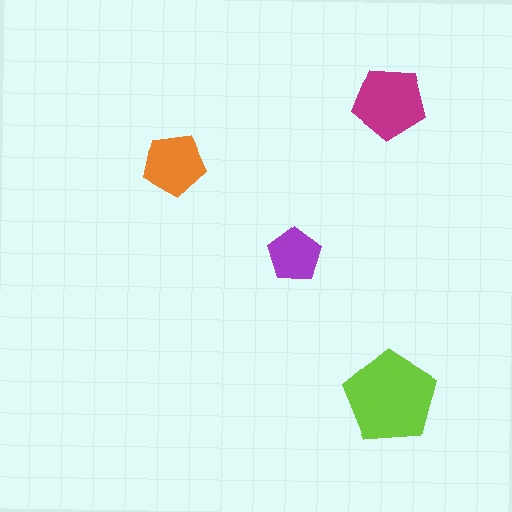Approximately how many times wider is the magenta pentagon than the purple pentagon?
About 1.5 times wider.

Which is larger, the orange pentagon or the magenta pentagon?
The magenta one.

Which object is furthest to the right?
The lime pentagon is rightmost.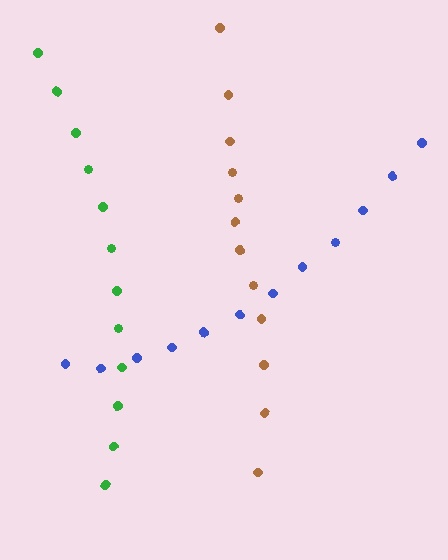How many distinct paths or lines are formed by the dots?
There are 3 distinct paths.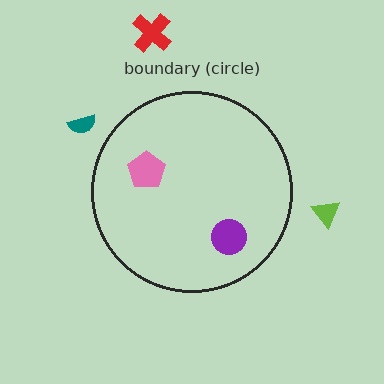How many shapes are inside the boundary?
2 inside, 3 outside.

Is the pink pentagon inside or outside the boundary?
Inside.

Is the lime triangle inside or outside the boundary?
Outside.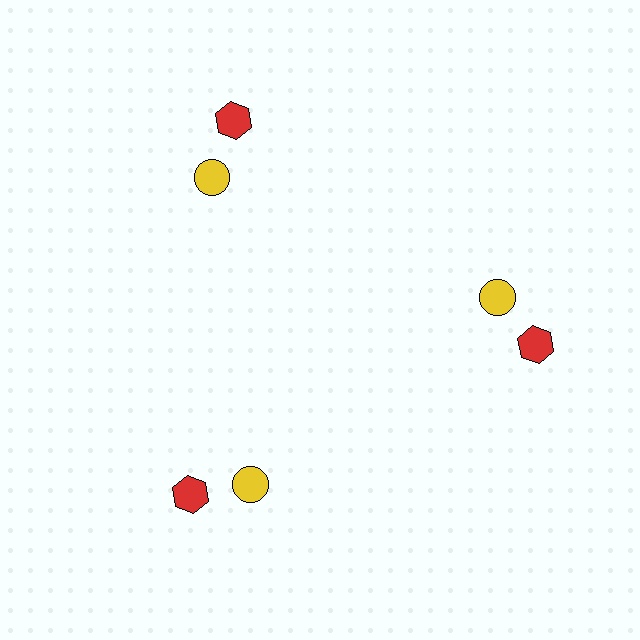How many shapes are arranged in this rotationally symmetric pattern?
There are 6 shapes, arranged in 3 groups of 2.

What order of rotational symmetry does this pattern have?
This pattern has 3-fold rotational symmetry.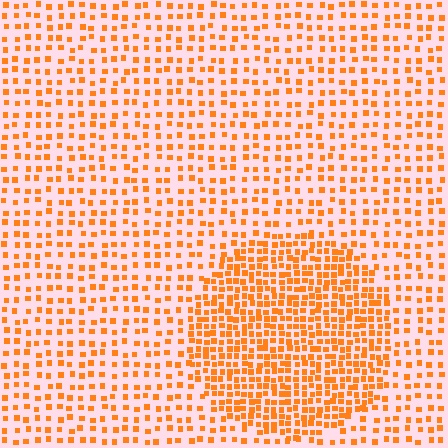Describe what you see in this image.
The image contains small orange elements arranged at two different densities. A circle-shaped region is visible where the elements are more densely packed than the surrounding area.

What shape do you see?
I see a circle.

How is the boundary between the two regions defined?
The boundary is defined by a change in element density (approximately 2.1x ratio). All elements are the same color, size, and shape.